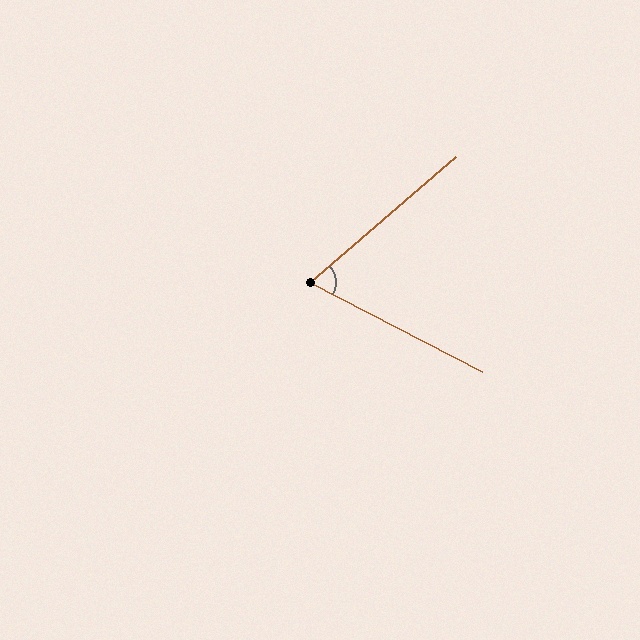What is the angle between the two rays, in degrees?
Approximately 68 degrees.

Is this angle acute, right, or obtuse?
It is acute.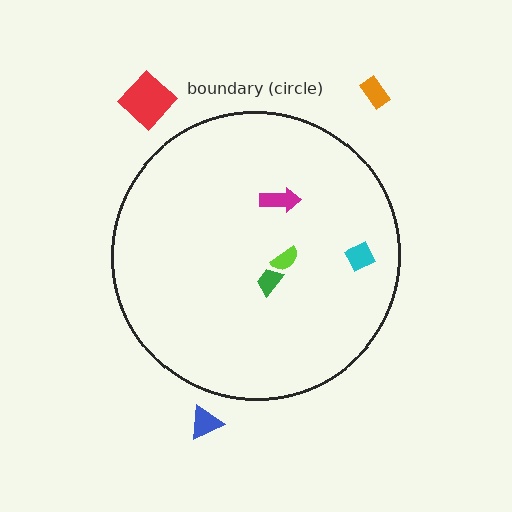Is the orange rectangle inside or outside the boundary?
Outside.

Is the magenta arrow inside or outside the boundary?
Inside.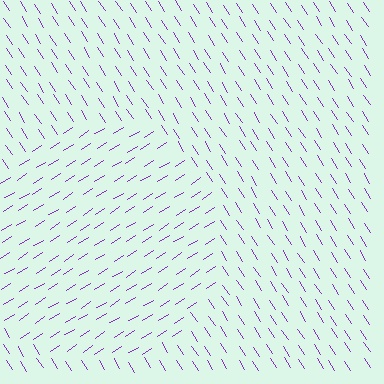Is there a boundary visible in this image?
Yes, there is a texture boundary formed by a change in line orientation.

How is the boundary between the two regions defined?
The boundary is defined purely by a change in line orientation (approximately 90 degrees difference). All lines are the same color and thickness.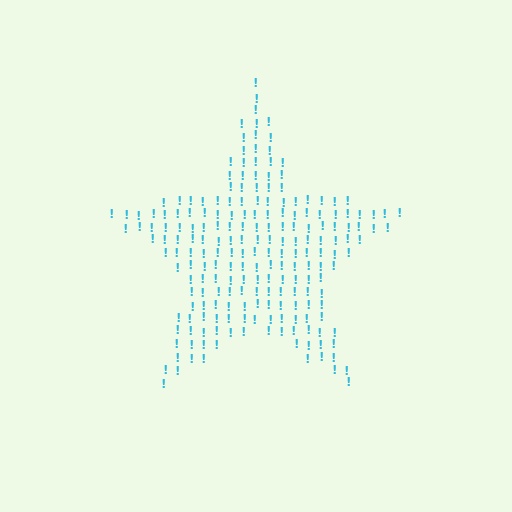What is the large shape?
The large shape is a star.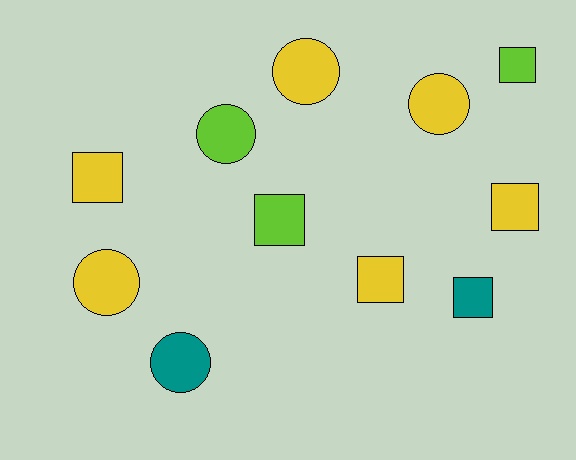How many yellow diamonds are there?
There are no yellow diamonds.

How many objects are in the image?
There are 11 objects.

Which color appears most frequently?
Yellow, with 6 objects.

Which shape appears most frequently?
Square, with 6 objects.